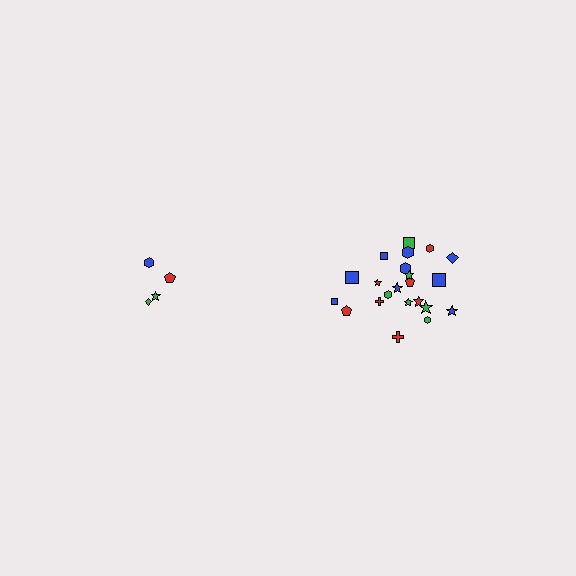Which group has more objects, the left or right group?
The right group.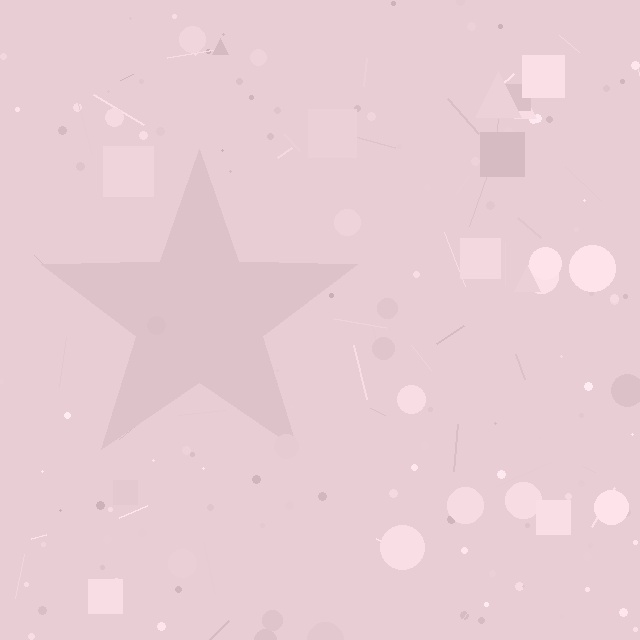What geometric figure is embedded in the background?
A star is embedded in the background.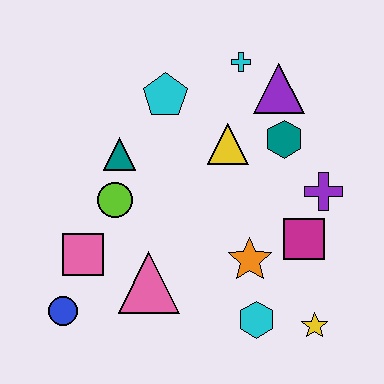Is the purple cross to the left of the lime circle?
No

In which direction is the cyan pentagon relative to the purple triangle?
The cyan pentagon is to the left of the purple triangle.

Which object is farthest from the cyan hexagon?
The cyan cross is farthest from the cyan hexagon.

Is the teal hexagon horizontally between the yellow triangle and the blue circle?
No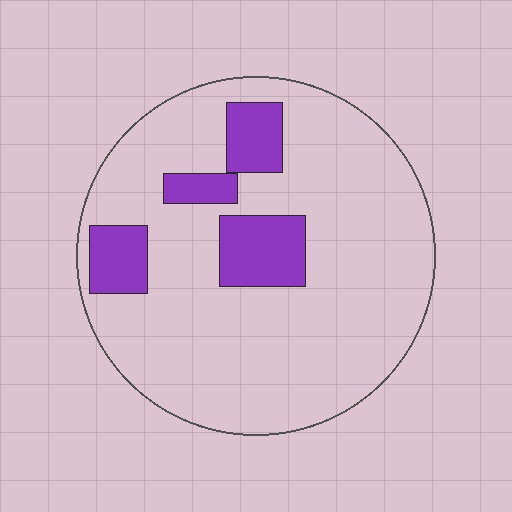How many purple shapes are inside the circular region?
4.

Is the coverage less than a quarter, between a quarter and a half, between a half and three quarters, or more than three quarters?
Less than a quarter.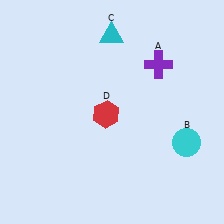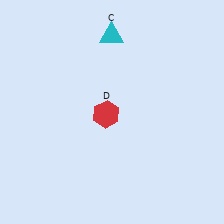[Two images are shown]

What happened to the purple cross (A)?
The purple cross (A) was removed in Image 2. It was in the top-right area of Image 1.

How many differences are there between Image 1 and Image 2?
There are 2 differences between the two images.